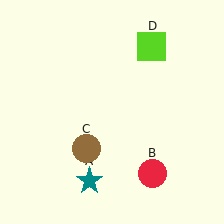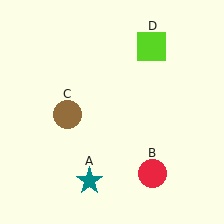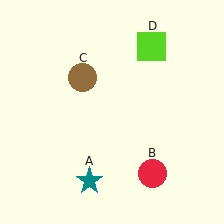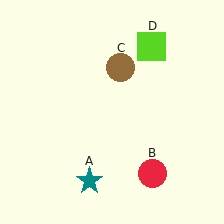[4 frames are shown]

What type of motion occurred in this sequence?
The brown circle (object C) rotated clockwise around the center of the scene.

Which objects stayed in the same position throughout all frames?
Teal star (object A) and red circle (object B) and lime square (object D) remained stationary.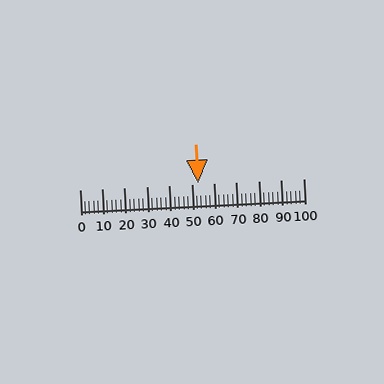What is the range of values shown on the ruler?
The ruler shows values from 0 to 100.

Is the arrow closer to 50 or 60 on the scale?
The arrow is closer to 50.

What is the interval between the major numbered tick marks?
The major tick marks are spaced 10 units apart.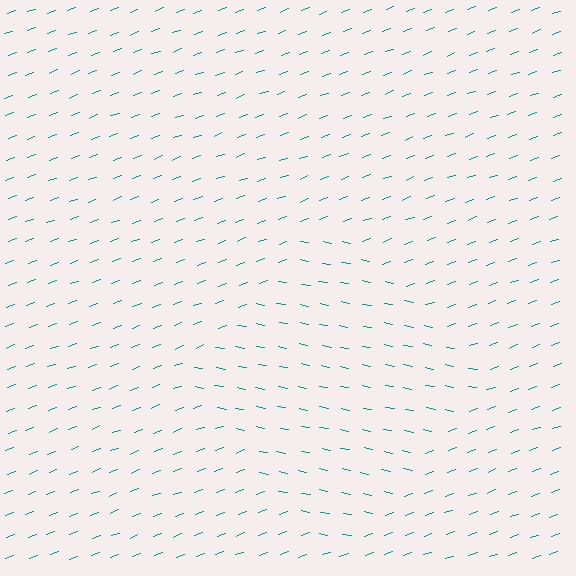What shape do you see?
I see a diamond.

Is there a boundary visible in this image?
Yes, there is a texture boundary formed by a change in line orientation.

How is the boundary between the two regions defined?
The boundary is defined purely by a change in line orientation (approximately 31 degrees difference). All lines are the same color and thickness.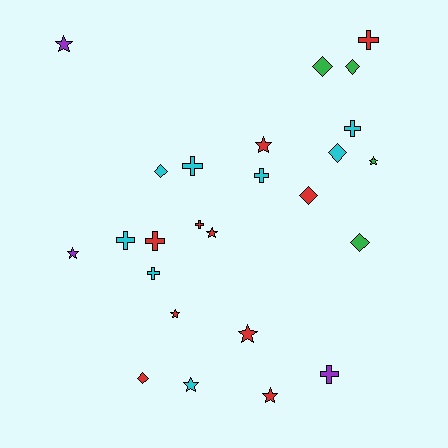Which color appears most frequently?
Red, with 10 objects.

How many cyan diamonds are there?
There are 2 cyan diamonds.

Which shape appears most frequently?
Cross, with 9 objects.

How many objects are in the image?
There are 25 objects.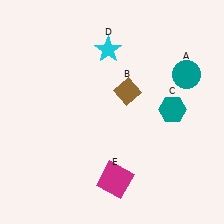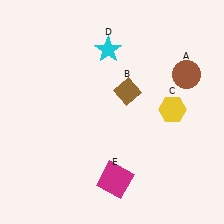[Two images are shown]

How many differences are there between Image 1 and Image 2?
There are 2 differences between the two images.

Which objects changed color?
A changed from teal to brown. C changed from teal to yellow.